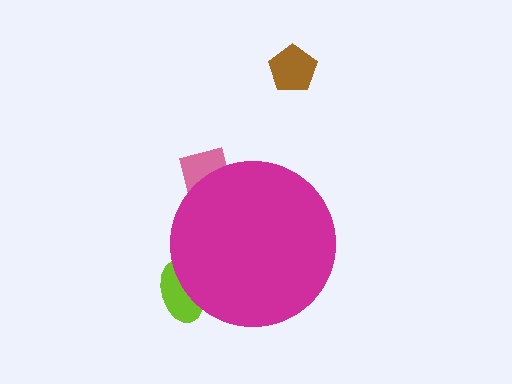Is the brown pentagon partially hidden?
No, the brown pentagon is fully visible.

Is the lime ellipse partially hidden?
Yes, the lime ellipse is partially hidden behind the magenta circle.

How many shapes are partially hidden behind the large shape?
2 shapes are partially hidden.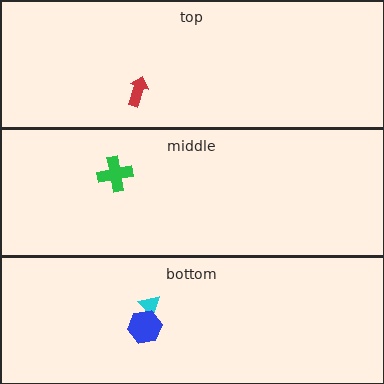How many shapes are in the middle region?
1.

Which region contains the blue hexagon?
The bottom region.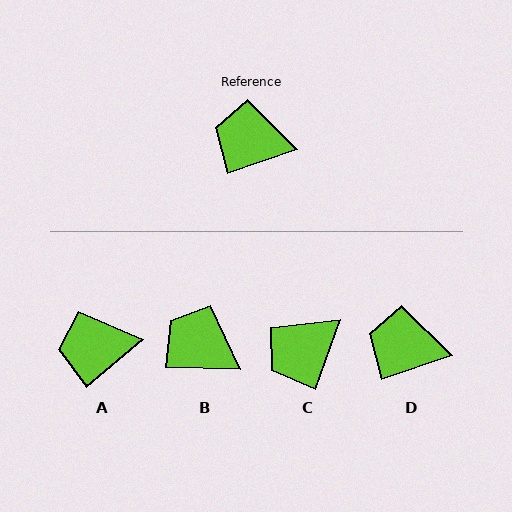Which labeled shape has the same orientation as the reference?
D.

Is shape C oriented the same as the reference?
No, it is off by about 51 degrees.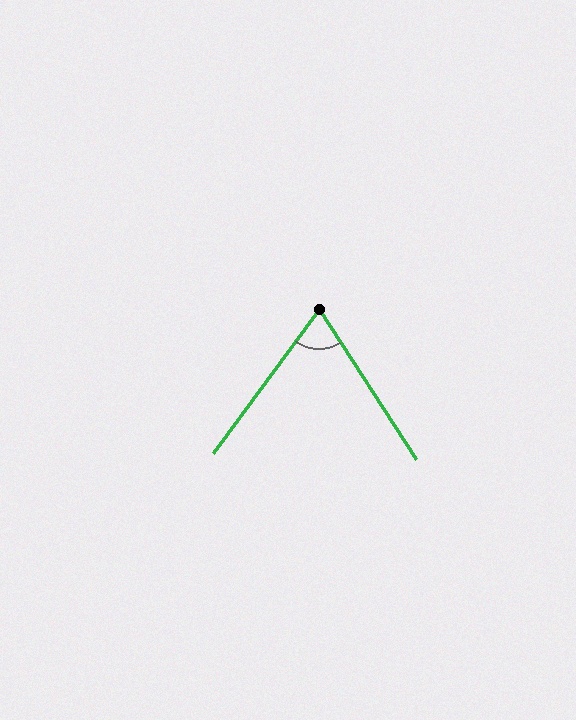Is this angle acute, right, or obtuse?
It is acute.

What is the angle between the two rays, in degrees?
Approximately 69 degrees.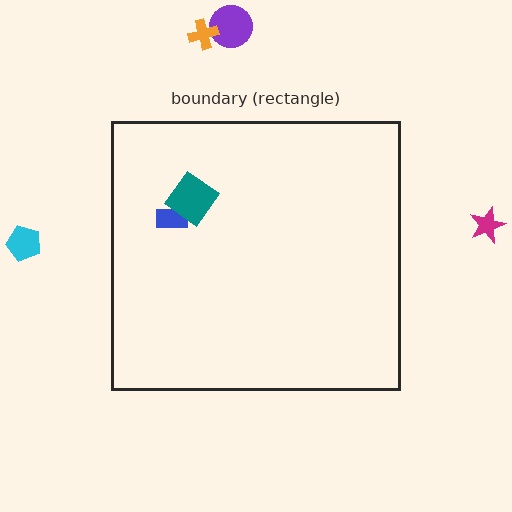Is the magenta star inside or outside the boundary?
Outside.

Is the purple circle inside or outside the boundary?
Outside.